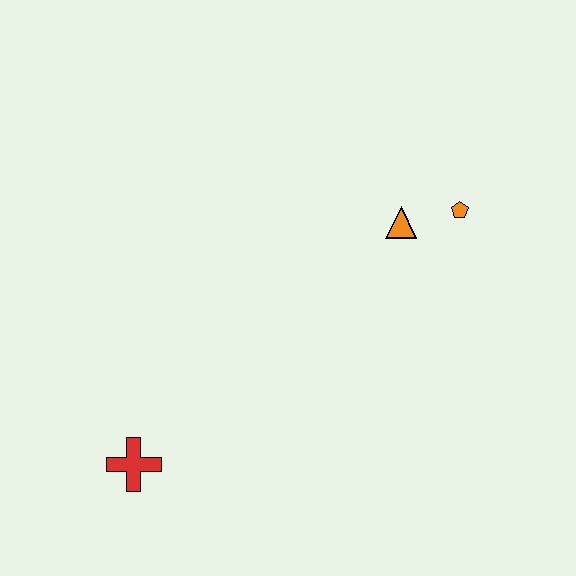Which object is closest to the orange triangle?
The orange pentagon is closest to the orange triangle.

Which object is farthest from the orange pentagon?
The red cross is farthest from the orange pentagon.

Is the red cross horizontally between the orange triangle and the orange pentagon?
No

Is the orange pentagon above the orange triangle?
Yes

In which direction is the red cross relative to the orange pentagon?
The red cross is to the left of the orange pentagon.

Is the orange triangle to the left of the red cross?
No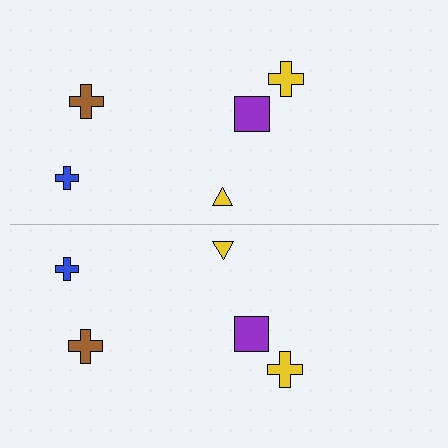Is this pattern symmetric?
Yes, this pattern has bilateral (reflection) symmetry.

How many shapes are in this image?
There are 10 shapes in this image.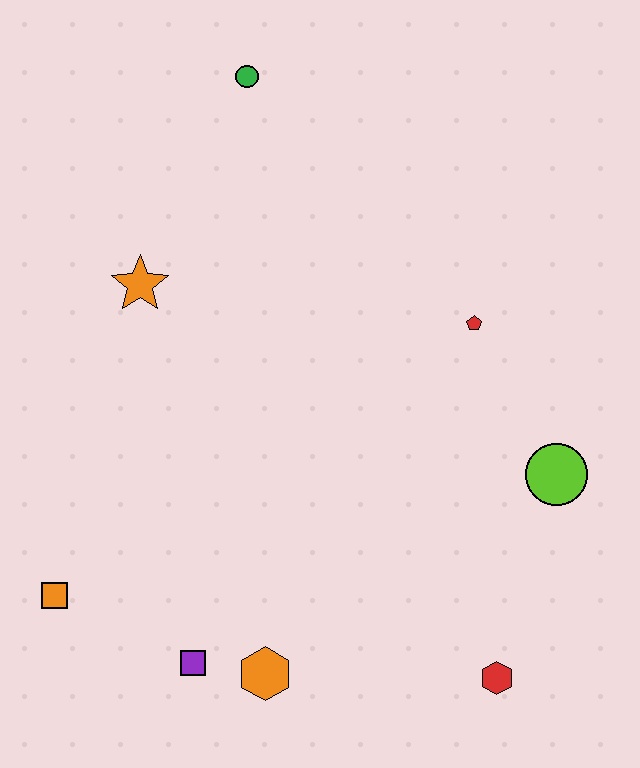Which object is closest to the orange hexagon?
The purple square is closest to the orange hexagon.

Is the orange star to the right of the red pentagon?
No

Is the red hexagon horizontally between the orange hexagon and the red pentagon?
No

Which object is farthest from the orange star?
The red hexagon is farthest from the orange star.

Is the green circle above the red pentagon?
Yes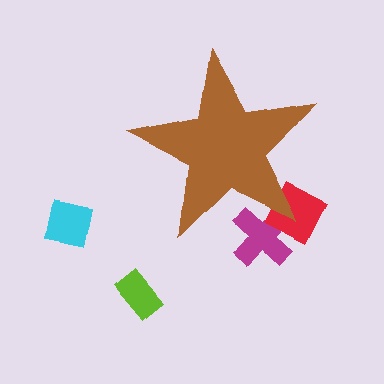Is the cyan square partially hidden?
No, the cyan square is fully visible.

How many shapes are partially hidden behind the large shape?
2 shapes are partially hidden.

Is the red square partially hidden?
Yes, the red square is partially hidden behind the brown star.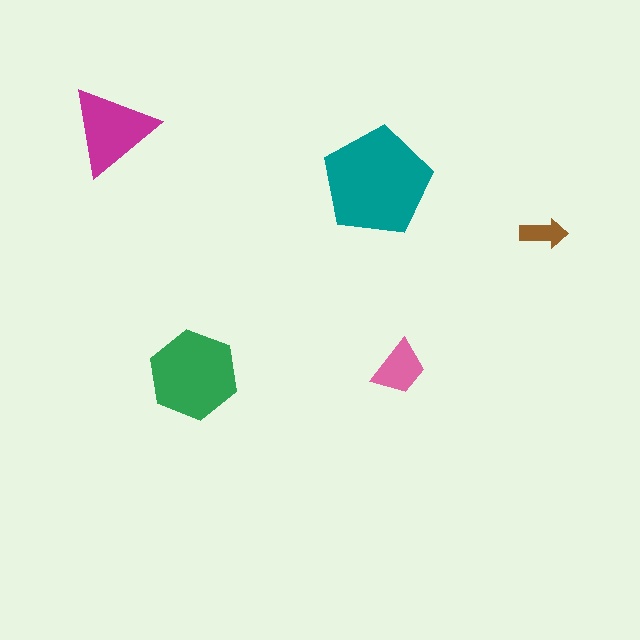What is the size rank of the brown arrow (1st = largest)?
5th.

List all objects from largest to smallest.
The teal pentagon, the green hexagon, the magenta triangle, the pink trapezoid, the brown arrow.